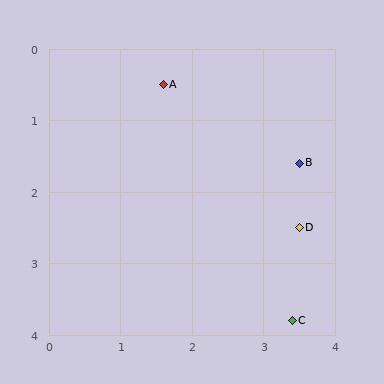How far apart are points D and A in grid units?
Points D and A are about 2.8 grid units apart.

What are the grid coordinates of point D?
Point D is at approximately (3.5, 2.5).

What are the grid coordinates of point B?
Point B is at approximately (3.5, 1.6).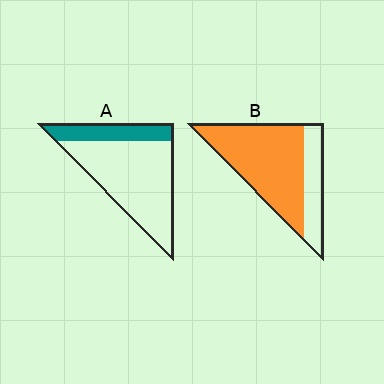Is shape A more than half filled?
No.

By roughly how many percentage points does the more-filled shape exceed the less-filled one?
By roughly 50 percentage points (B over A).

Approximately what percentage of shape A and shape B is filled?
A is approximately 25% and B is approximately 75%.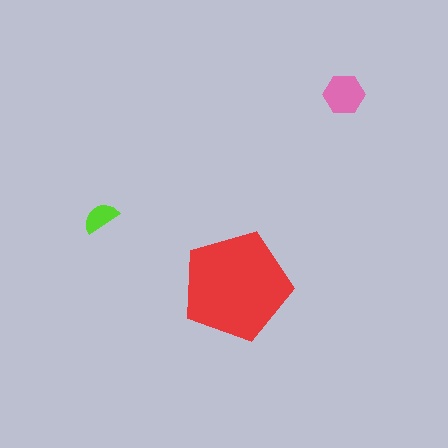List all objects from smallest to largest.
The lime semicircle, the pink hexagon, the red pentagon.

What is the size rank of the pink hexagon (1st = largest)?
2nd.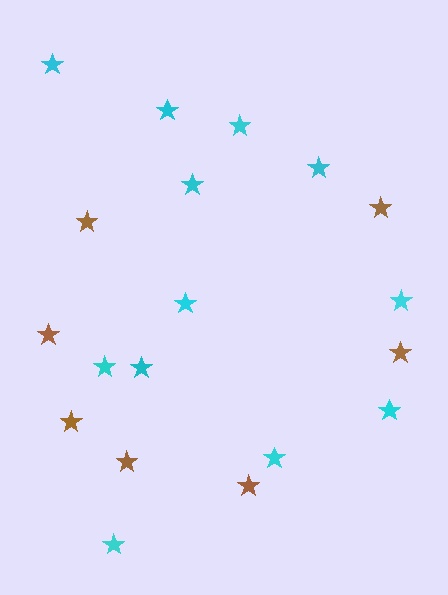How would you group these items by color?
There are 2 groups: one group of brown stars (7) and one group of cyan stars (12).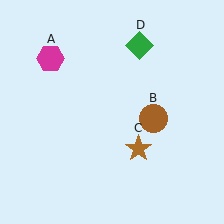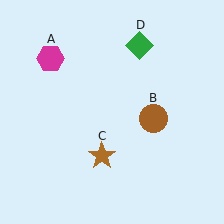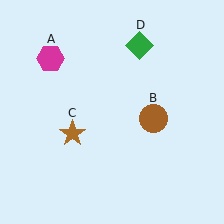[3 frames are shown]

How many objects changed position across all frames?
1 object changed position: brown star (object C).